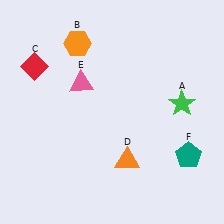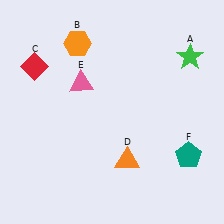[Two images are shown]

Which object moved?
The green star (A) moved up.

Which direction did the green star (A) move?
The green star (A) moved up.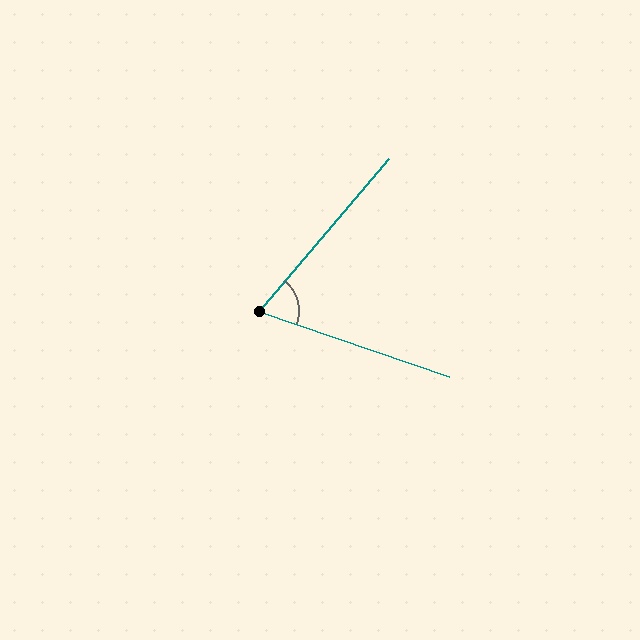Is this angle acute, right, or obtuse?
It is acute.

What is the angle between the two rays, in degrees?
Approximately 68 degrees.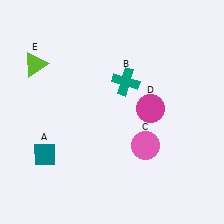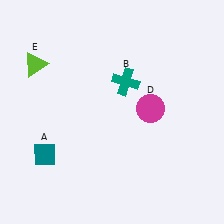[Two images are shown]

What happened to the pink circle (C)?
The pink circle (C) was removed in Image 2. It was in the bottom-right area of Image 1.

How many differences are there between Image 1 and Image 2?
There is 1 difference between the two images.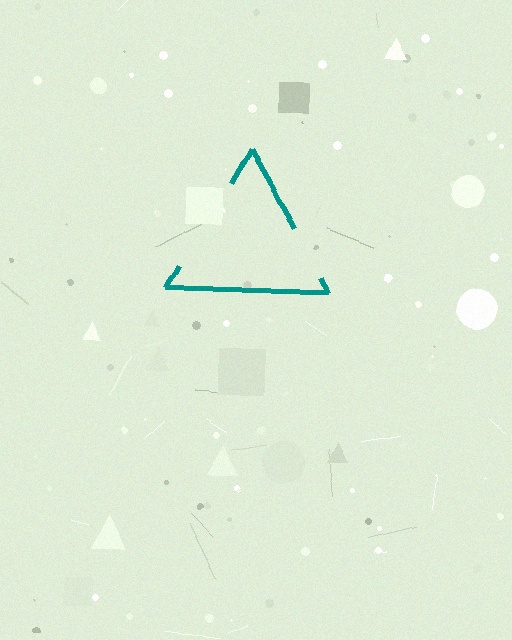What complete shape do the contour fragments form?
The contour fragments form a triangle.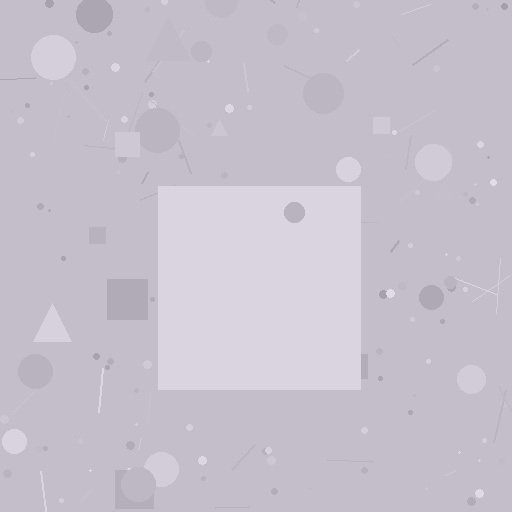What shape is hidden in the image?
A square is hidden in the image.